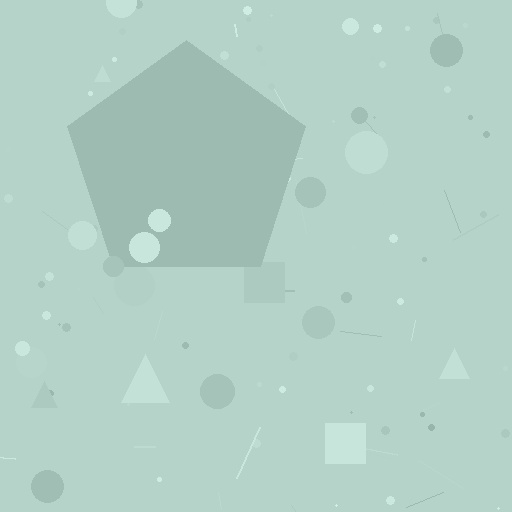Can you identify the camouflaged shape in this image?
The camouflaged shape is a pentagon.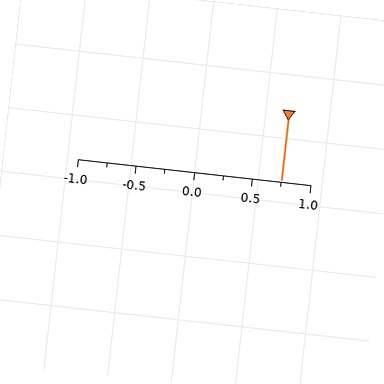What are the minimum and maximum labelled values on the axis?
The axis runs from -1.0 to 1.0.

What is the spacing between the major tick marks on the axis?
The major ticks are spaced 0.5 apart.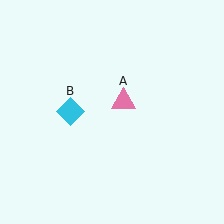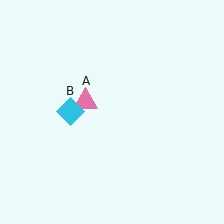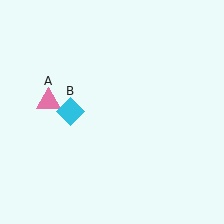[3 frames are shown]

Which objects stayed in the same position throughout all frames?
Cyan diamond (object B) remained stationary.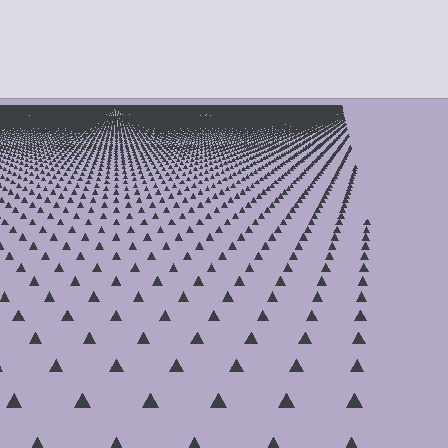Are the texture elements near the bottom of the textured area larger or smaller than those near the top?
Larger. Near the bottom, elements are closer to the viewer and appear at a bigger on-screen size.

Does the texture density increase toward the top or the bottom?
Density increases toward the top.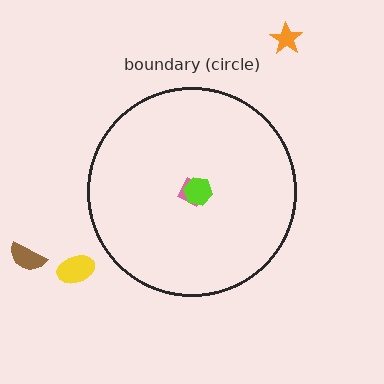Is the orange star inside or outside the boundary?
Outside.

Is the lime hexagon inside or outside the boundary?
Inside.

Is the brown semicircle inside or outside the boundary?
Outside.